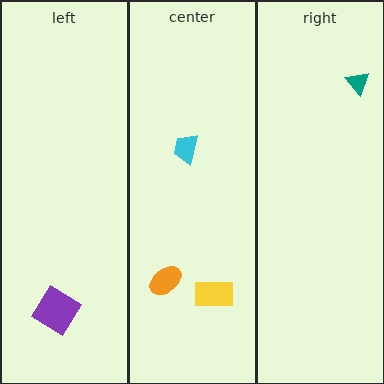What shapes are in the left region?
The purple diamond.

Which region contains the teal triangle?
The right region.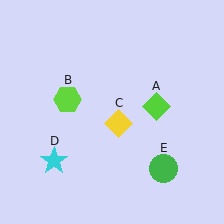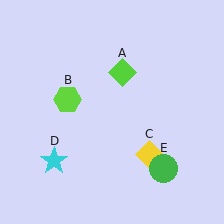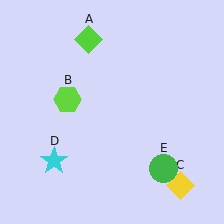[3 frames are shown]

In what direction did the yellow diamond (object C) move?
The yellow diamond (object C) moved down and to the right.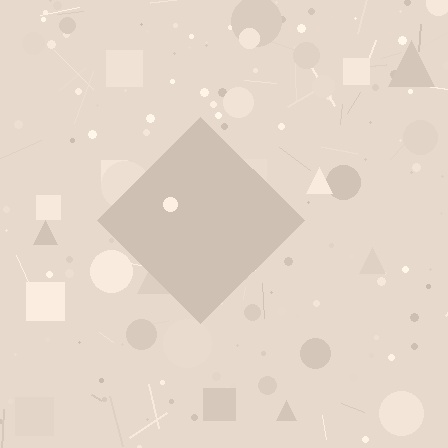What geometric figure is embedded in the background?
A diamond is embedded in the background.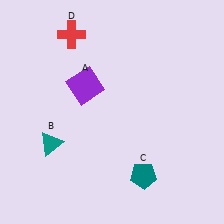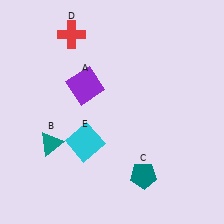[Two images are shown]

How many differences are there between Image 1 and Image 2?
There is 1 difference between the two images.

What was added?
A cyan square (E) was added in Image 2.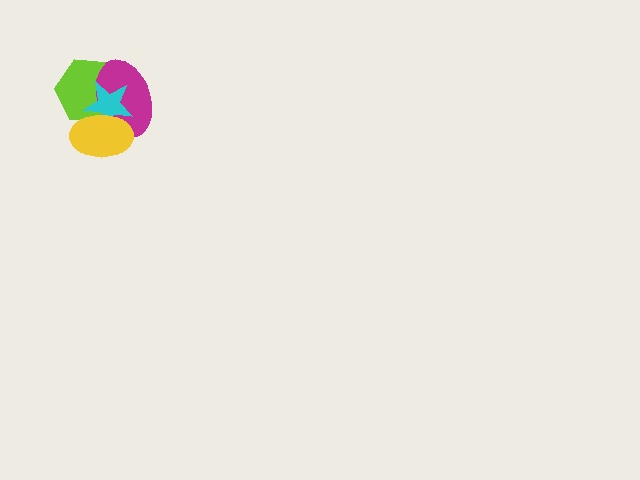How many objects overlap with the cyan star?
3 objects overlap with the cyan star.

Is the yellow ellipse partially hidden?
No, no other shape covers it.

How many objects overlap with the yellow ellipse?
3 objects overlap with the yellow ellipse.